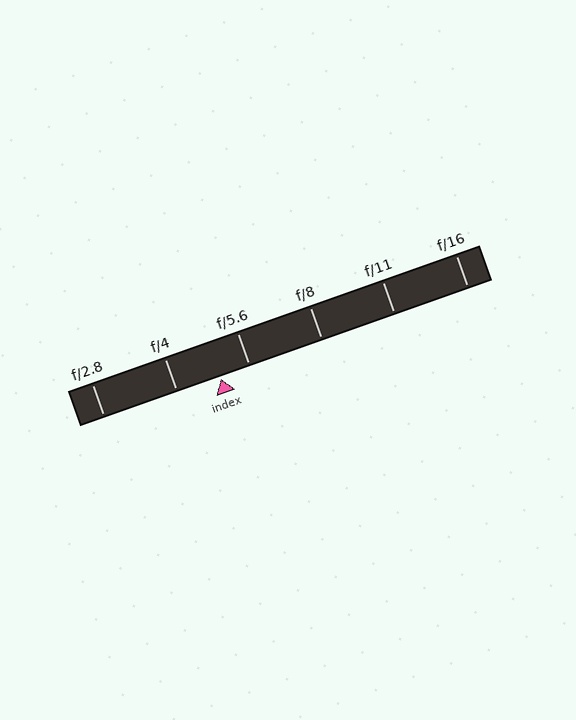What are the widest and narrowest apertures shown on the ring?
The widest aperture shown is f/2.8 and the narrowest is f/16.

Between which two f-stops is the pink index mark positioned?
The index mark is between f/4 and f/5.6.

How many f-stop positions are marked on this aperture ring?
There are 6 f-stop positions marked.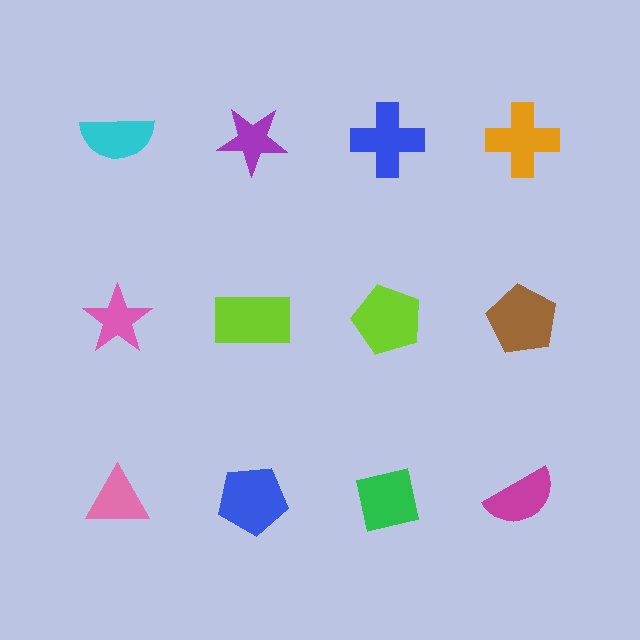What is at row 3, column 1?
A pink triangle.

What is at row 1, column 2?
A purple star.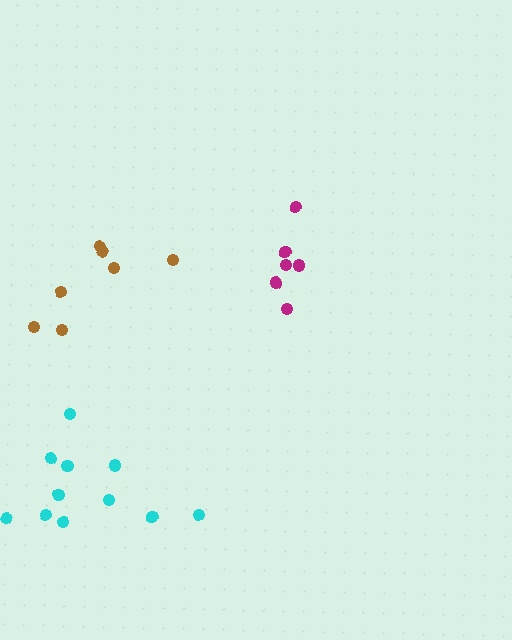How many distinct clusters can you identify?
There are 3 distinct clusters.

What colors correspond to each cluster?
The clusters are colored: magenta, brown, cyan.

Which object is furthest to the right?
The magenta cluster is rightmost.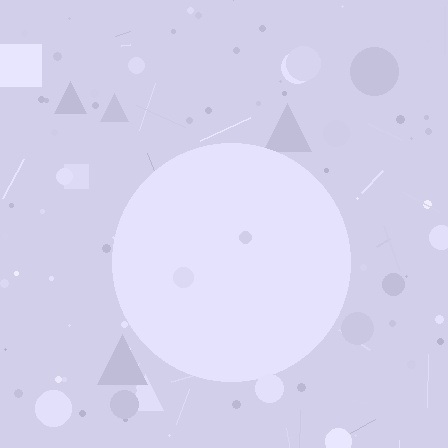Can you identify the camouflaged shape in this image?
The camouflaged shape is a circle.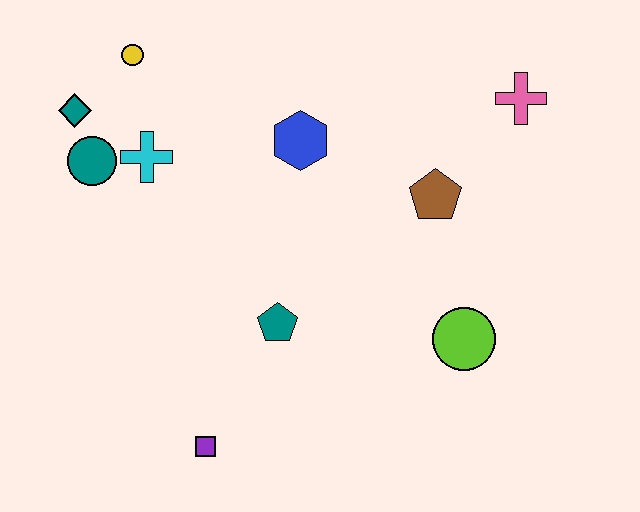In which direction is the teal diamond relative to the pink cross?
The teal diamond is to the left of the pink cross.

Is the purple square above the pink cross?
No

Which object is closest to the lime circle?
The brown pentagon is closest to the lime circle.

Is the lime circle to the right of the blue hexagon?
Yes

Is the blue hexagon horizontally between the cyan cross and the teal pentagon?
No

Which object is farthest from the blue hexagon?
The purple square is farthest from the blue hexagon.